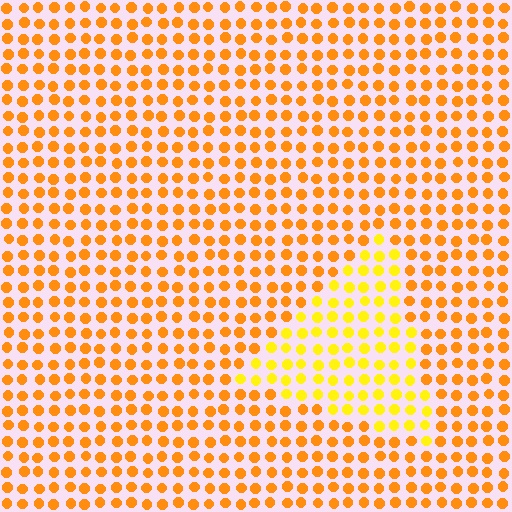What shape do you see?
I see a triangle.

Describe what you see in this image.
The image is filled with small orange elements in a uniform arrangement. A triangle-shaped region is visible where the elements are tinted to a slightly different hue, forming a subtle color boundary.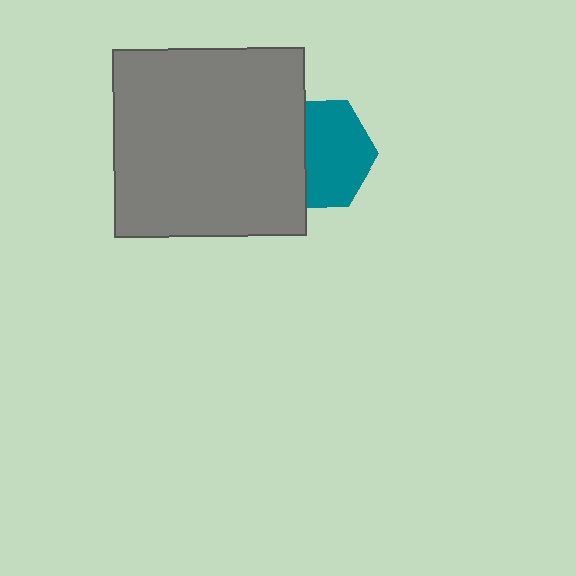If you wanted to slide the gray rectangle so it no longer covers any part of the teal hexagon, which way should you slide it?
Slide it left — that is the most direct way to separate the two shapes.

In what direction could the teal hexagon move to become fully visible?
The teal hexagon could move right. That would shift it out from behind the gray rectangle entirely.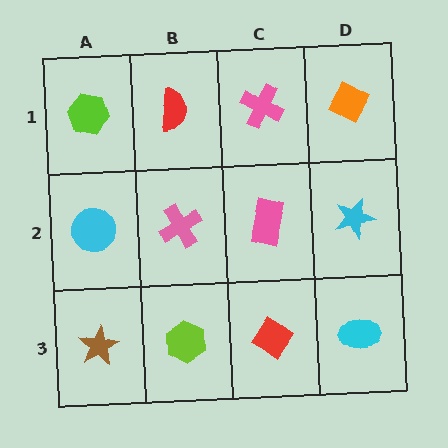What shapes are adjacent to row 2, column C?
A pink cross (row 1, column C), a red diamond (row 3, column C), a pink cross (row 2, column B), a cyan star (row 2, column D).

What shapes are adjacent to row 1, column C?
A pink rectangle (row 2, column C), a red semicircle (row 1, column B), an orange diamond (row 1, column D).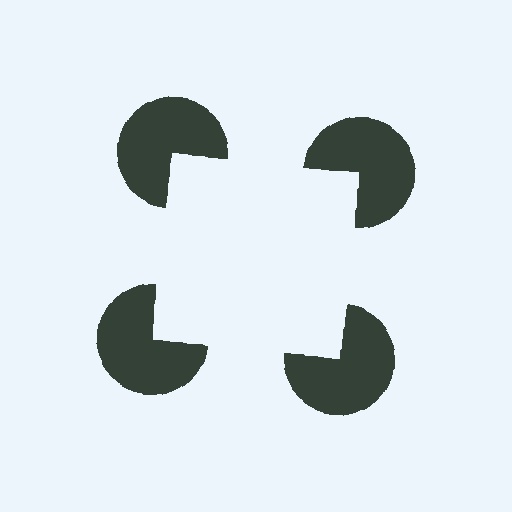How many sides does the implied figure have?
4 sides.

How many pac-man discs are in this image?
There are 4 — one at each vertex of the illusory square.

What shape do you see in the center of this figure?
An illusory square — its edges are inferred from the aligned wedge cuts in the pac-man discs, not physically drawn.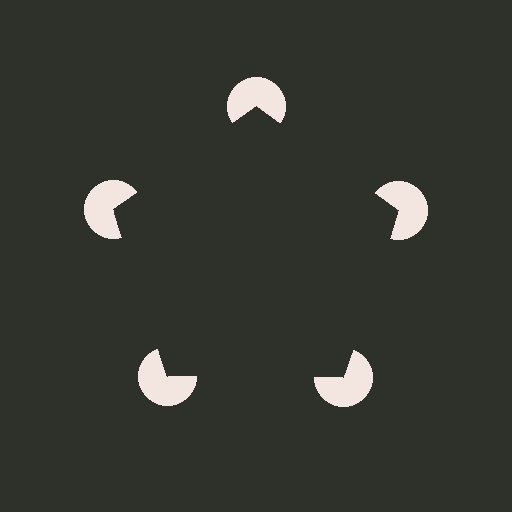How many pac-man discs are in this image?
There are 5 — one at each vertex of the illusory pentagon.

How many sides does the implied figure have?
5 sides.